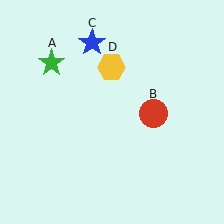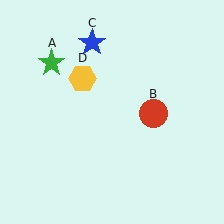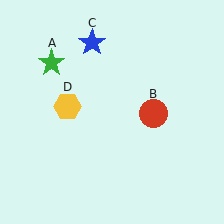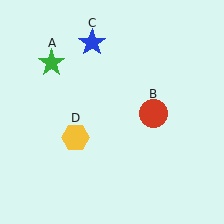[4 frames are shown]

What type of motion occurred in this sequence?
The yellow hexagon (object D) rotated counterclockwise around the center of the scene.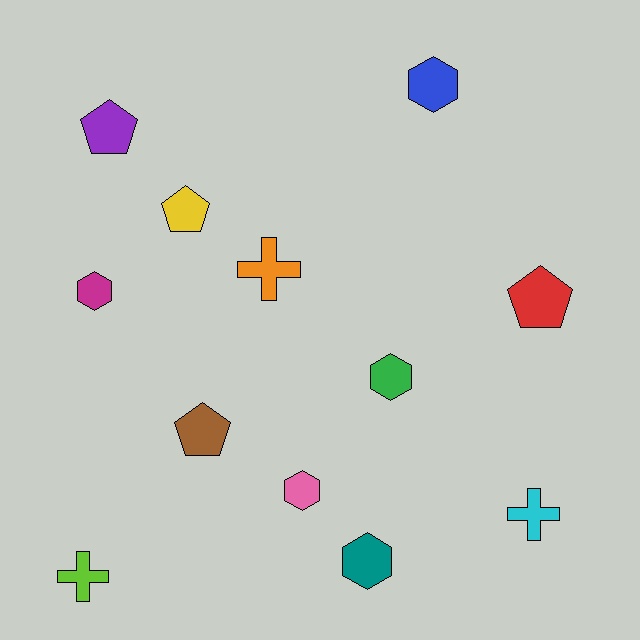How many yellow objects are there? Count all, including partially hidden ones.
There is 1 yellow object.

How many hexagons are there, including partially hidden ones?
There are 5 hexagons.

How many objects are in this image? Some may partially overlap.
There are 12 objects.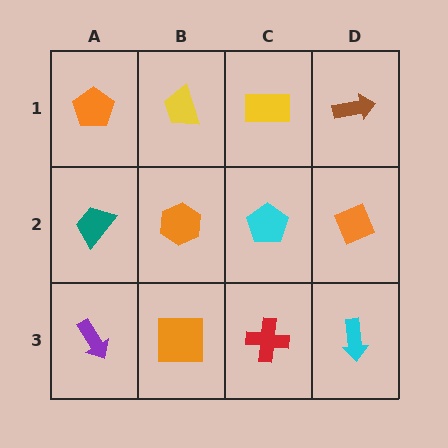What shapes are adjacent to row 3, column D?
An orange diamond (row 2, column D), a red cross (row 3, column C).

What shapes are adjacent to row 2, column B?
A yellow trapezoid (row 1, column B), an orange square (row 3, column B), a teal trapezoid (row 2, column A), a cyan pentagon (row 2, column C).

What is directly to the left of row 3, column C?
An orange square.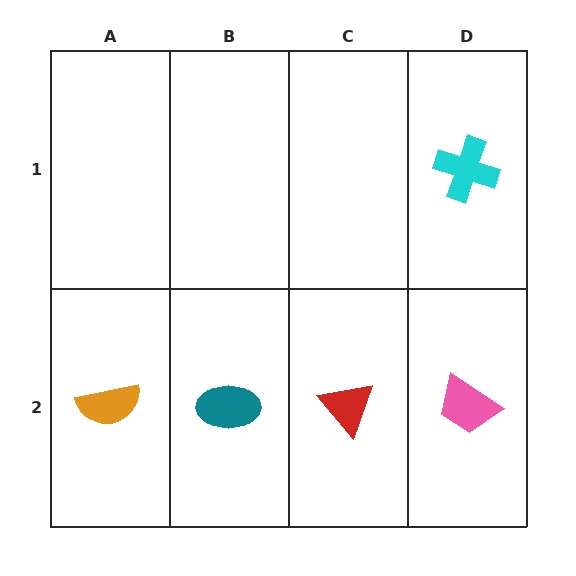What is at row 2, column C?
A red triangle.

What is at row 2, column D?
A pink trapezoid.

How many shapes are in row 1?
1 shape.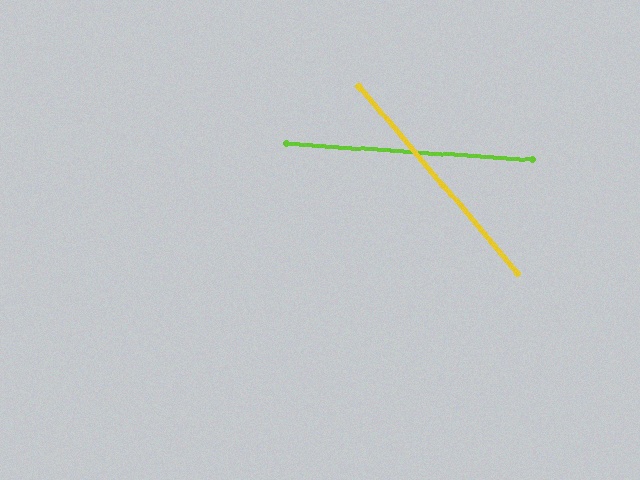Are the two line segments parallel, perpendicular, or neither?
Neither parallel nor perpendicular — they differ by about 46°.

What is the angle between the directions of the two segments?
Approximately 46 degrees.